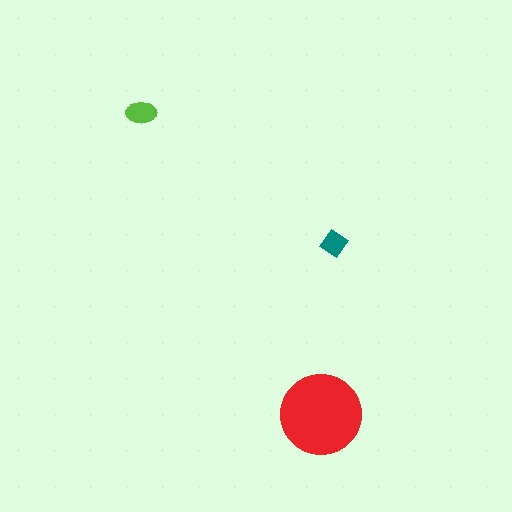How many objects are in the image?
There are 3 objects in the image.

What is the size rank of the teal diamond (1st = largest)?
3rd.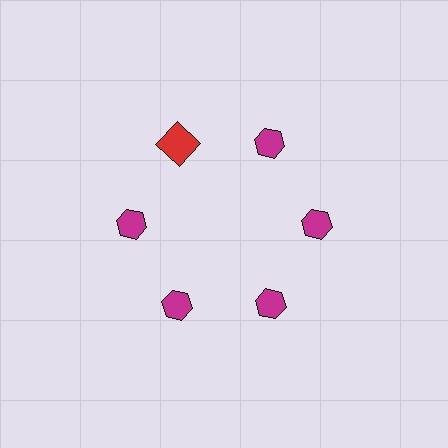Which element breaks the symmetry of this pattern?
The red square at roughly the 11 o'clock position breaks the symmetry. All other shapes are magenta hexagons.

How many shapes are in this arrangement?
There are 6 shapes arranged in a ring pattern.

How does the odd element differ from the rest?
It differs in both color (red instead of magenta) and shape (square instead of hexagon).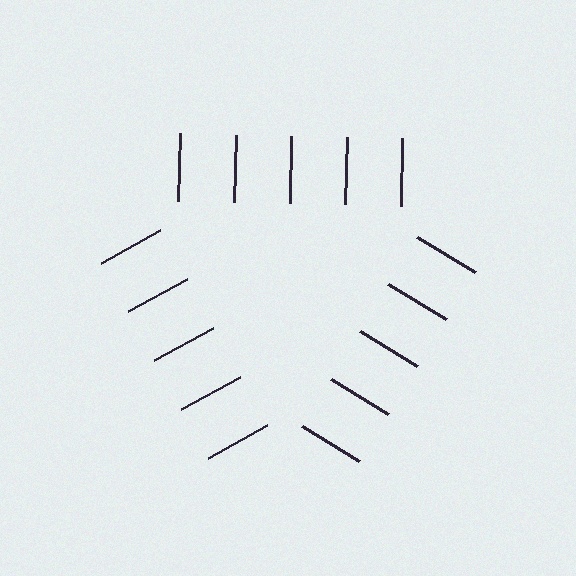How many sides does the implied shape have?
3 sides — the line-ends trace a triangle.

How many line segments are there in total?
15 — 5 along each of the 3 edges.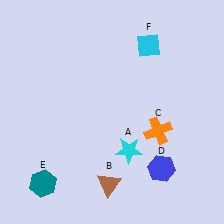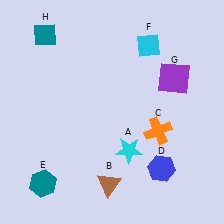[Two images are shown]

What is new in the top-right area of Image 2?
A purple square (G) was added in the top-right area of Image 2.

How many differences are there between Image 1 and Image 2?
There are 2 differences between the two images.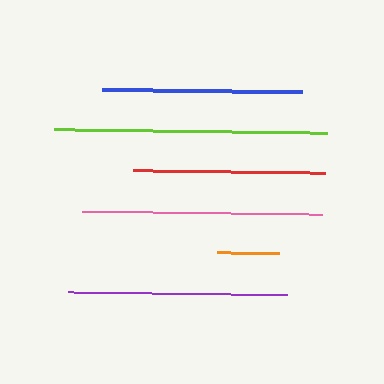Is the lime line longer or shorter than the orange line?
The lime line is longer than the orange line.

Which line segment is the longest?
The lime line is the longest at approximately 273 pixels.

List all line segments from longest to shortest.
From longest to shortest: lime, pink, purple, blue, red, orange.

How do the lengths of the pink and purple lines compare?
The pink and purple lines are approximately the same length.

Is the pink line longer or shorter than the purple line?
The pink line is longer than the purple line.